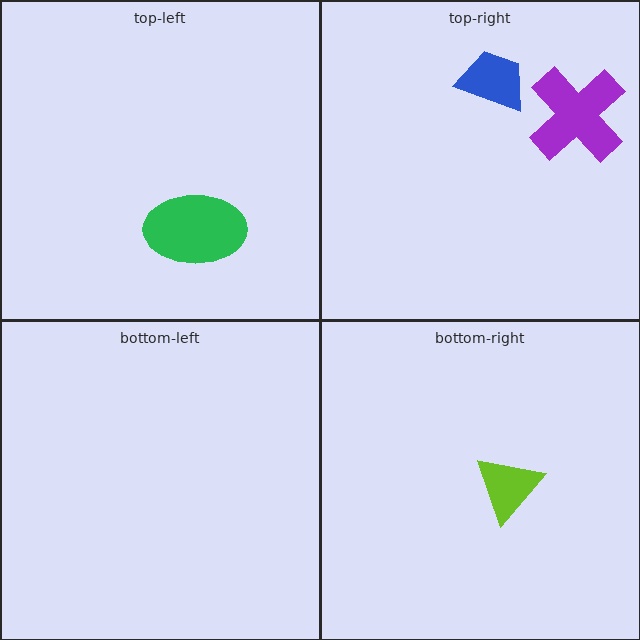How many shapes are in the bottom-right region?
1.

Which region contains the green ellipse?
The top-left region.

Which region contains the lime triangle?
The bottom-right region.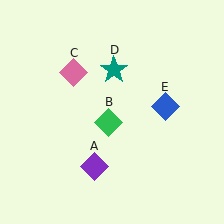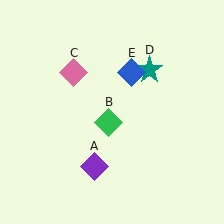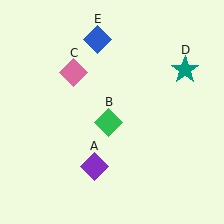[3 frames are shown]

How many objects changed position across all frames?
2 objects changed position: teal star (object D), blue diamond (object E).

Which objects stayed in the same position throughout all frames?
Purple diamond (object A) and green diamond (object B) and pink diamond (object C) remained stationary.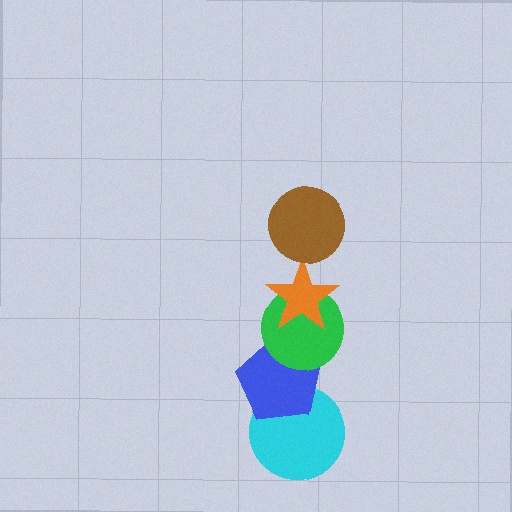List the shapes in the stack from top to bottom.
From top to bottom: the brown circle, the orange star, the green circle, the blue pentagon, the cyan circle.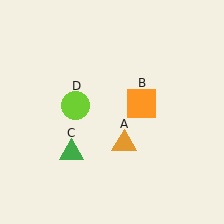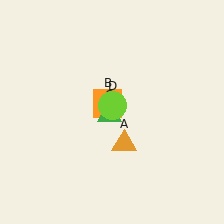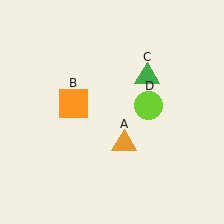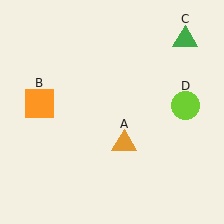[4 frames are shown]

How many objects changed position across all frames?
3 objects changed position: orange square (object B), green triangle (object C), lime circle (object D).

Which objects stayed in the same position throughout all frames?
Orange triangle (object A) remained stationary.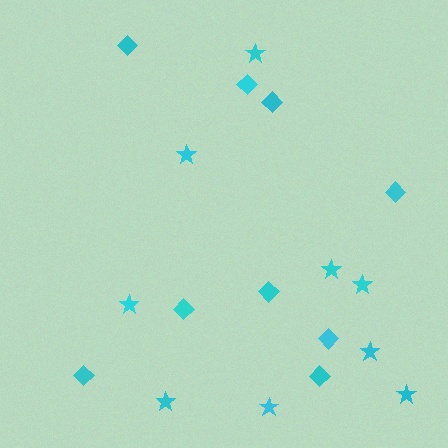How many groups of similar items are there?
There are 2 groups: one group of stars (9) and one group of diamonds (9).